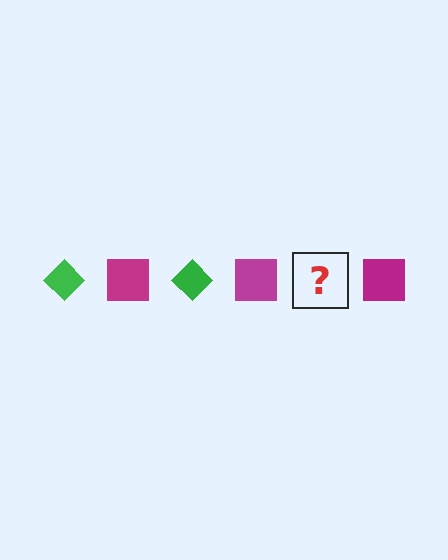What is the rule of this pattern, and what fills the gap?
The rule is that the pattern alternates between green diamond and magenta square. The gap should be filled with a green diamond.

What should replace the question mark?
The question mark should be replaced with a green diamond.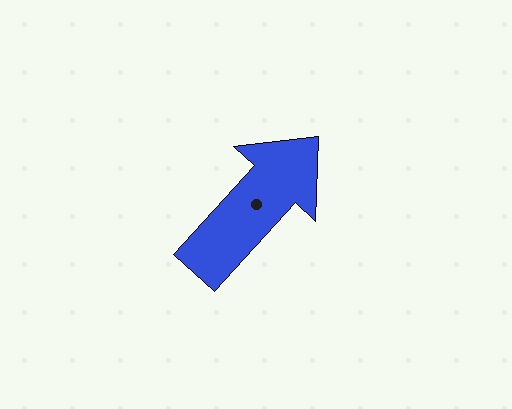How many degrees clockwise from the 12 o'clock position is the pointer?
Approximately 42 degrees.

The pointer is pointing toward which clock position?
Roughly 1 o'clock.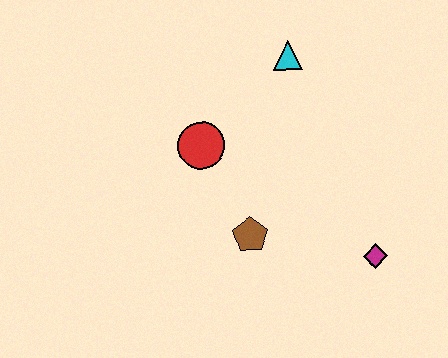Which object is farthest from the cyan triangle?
The magenta diamond is farthest from the cyan triangle.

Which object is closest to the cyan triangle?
The red circle is closest to the cyan triangle.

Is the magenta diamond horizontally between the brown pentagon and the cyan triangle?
No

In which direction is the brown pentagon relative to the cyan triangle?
The brown pentagon is below the cyan triangle.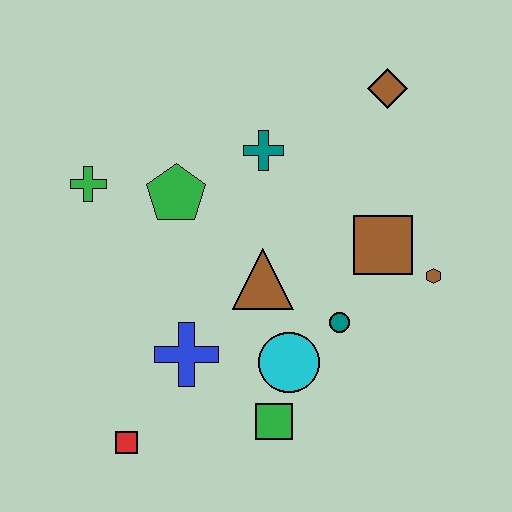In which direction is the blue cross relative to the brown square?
The blue cross is to the left of the brown square.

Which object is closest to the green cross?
The green pentagon is closest to the green cross.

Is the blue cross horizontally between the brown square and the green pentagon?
Yes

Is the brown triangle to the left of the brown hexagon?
Yes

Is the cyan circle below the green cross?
Yes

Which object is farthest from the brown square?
The red square is farthest from the brown square.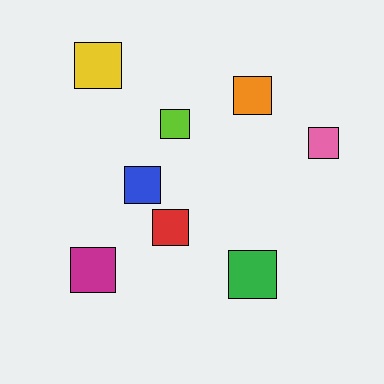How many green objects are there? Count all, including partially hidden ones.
There is 1 green object.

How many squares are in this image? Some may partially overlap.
There are 8 squares.